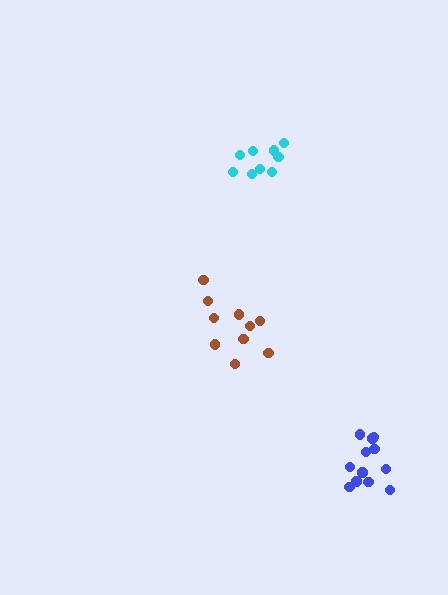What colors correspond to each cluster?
The clusters are colored: cyan, brown, blue.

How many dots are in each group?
Group 1: 9 dots, Group 2: 10 dots, Group 3: 12 dots (31 total).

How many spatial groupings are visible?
There are 3 spatial groupings.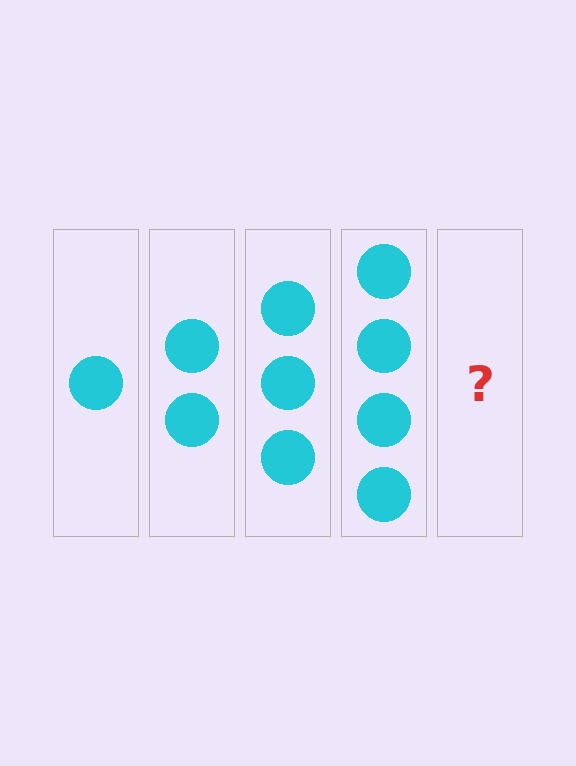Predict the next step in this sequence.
The next step is 5 circles.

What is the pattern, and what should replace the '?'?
The pattern is that each step adds one more circle. The '?' should be 5 circles.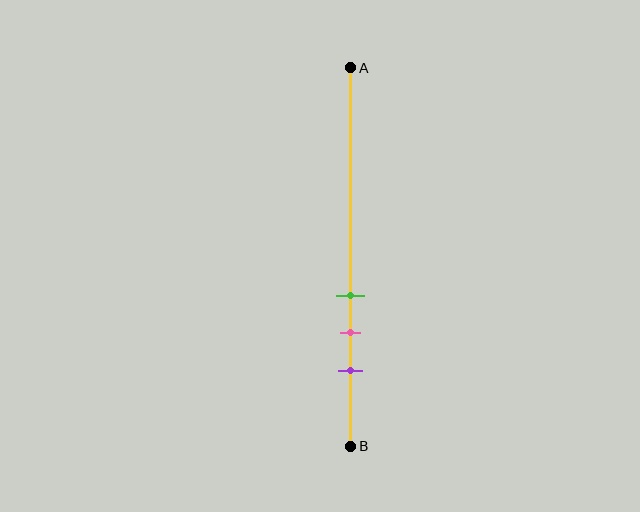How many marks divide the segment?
There are 3 marks dividing the segment.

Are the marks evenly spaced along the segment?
Yes, the marks are approximately evenly spaced.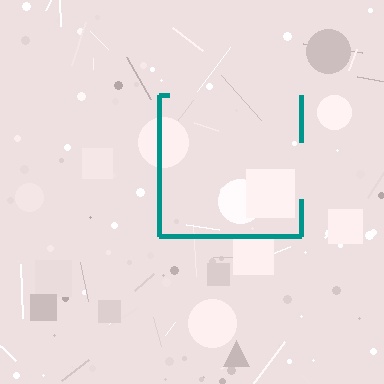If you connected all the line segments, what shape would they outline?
They would outline a square.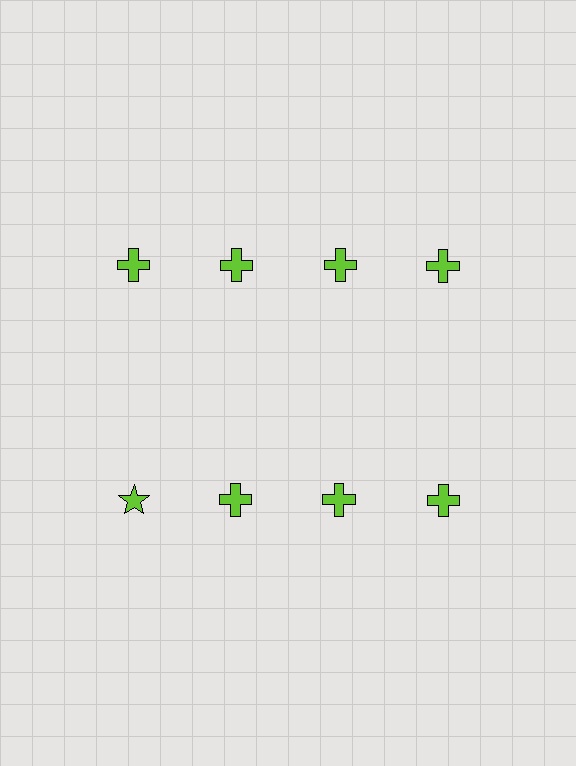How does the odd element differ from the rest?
It has a different shape: star instead of cross.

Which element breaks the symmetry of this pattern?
The lime star in the second row, leftmost column breaks the symmetry. All other shapes are lime crosses.